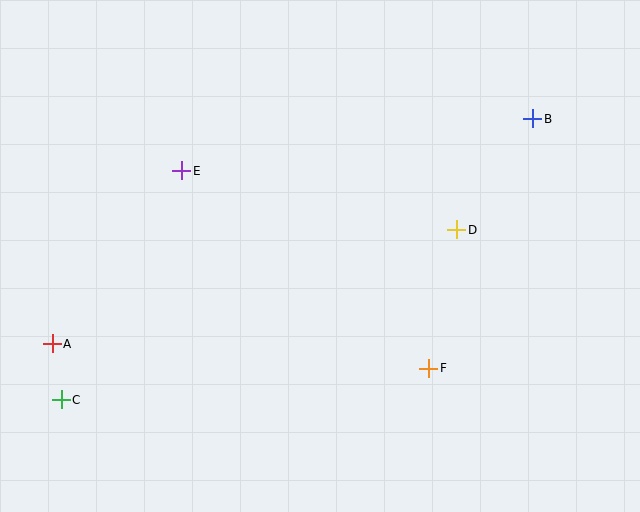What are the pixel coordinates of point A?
Point A is at (52, 344).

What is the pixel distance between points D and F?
The distance between D and F is 141 pixels.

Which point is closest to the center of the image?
Point D at (457, 230) is closest to the center.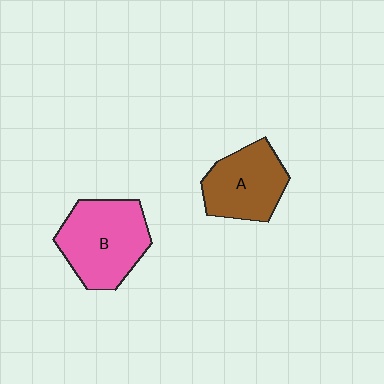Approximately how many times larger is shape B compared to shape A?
Approximately 1.3 times.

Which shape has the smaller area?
Shape A (brown).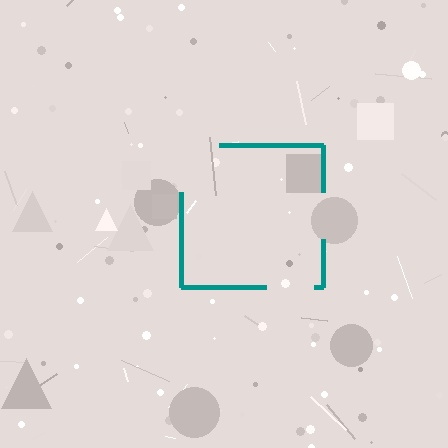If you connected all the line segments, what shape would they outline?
They would outline a square.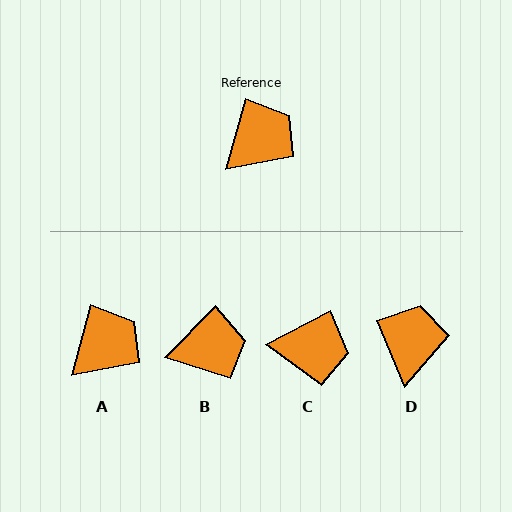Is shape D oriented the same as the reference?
No, it is off by about 39 degrees.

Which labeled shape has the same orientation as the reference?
A.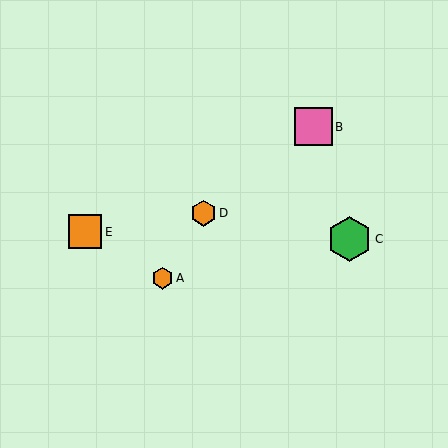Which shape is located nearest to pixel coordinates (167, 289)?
The orange hexagon (labeled A) at (163, 278) is nearest to that location.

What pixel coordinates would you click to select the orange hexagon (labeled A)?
Click at (163, 278) to select the orange hexagon A.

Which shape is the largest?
The green hexagon (labeled C) is the largest.